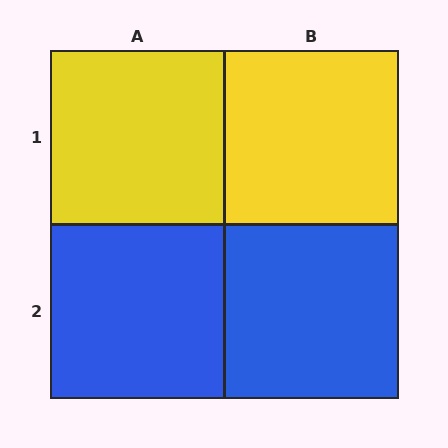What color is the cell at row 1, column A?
Yellow.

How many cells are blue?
2 cells are blue.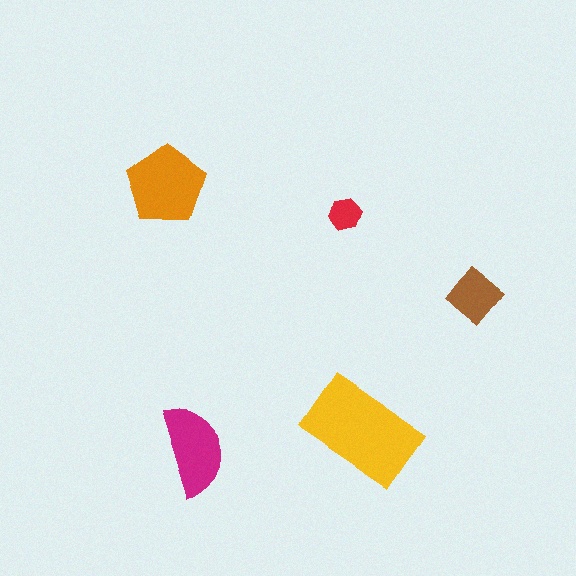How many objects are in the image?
There are 5 objects in the image.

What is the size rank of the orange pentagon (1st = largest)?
2nd.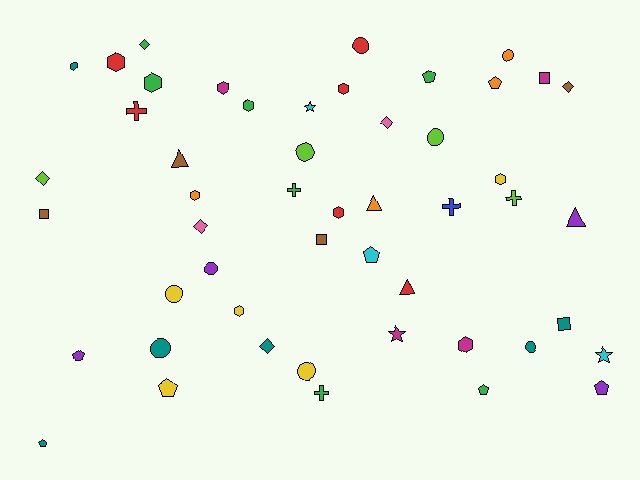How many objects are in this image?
There are 50 objects.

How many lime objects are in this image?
There are 4 lime objects.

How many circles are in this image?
There are 9 circles.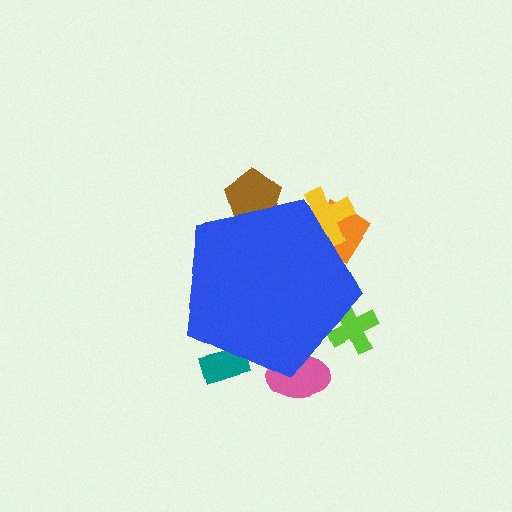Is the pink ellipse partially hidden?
Yes, the pink ellipse is partially hidden behind the blue pentagon.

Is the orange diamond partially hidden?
Yes, the orange diamond is partially hidden behind the blue pentagon.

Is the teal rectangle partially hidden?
Yes, the teal rectangle is partially hidden behind the blue pentagon.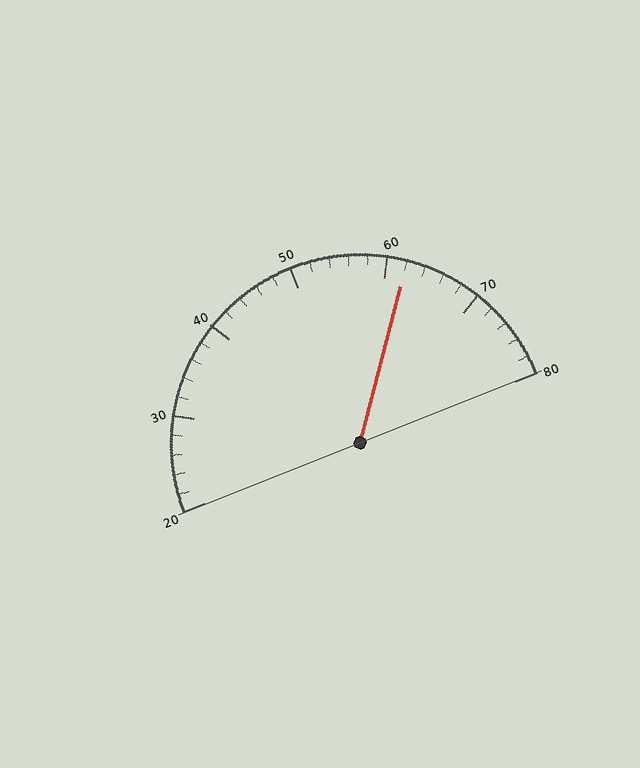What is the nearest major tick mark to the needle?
The nearest major tick mark is 60.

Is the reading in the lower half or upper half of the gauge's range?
The reading is in the upper half of the range (20 to 80).